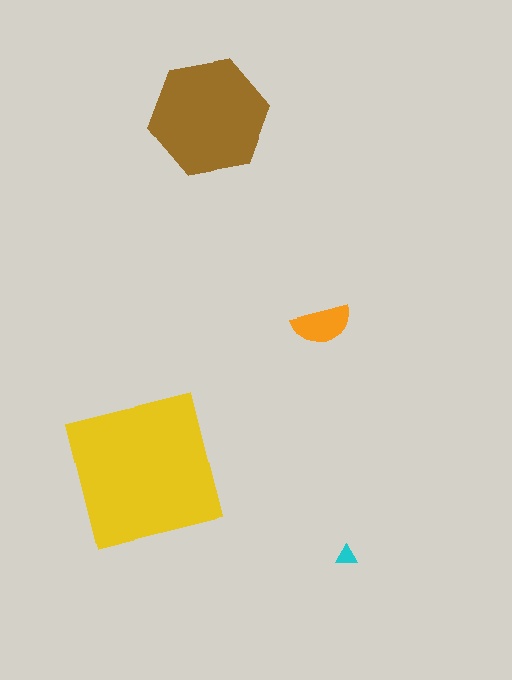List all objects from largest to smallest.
The yellow square, the brown hexagon, the orange semicircle, the cyan triangle.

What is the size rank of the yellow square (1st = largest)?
1st.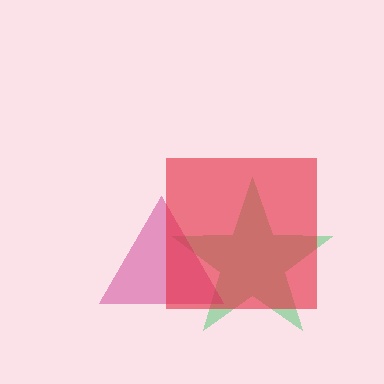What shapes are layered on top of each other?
The layered shapes are: a green star, a magenta triangle, a red square.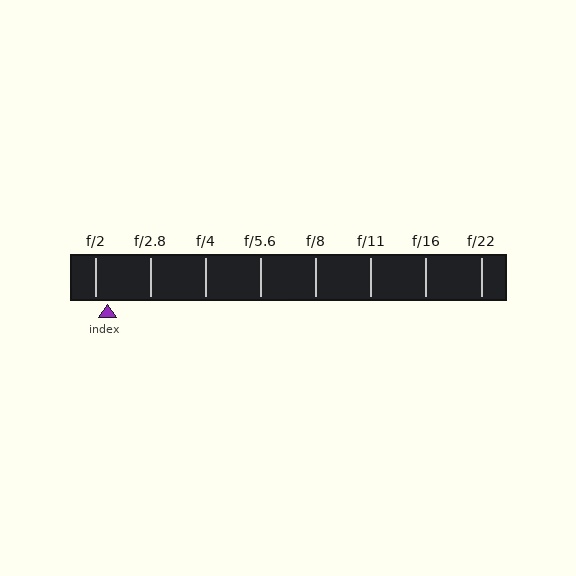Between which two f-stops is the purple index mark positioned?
The index mark is between f/2 and f/2.8.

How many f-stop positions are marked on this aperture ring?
There are 8 f-stop positions marked.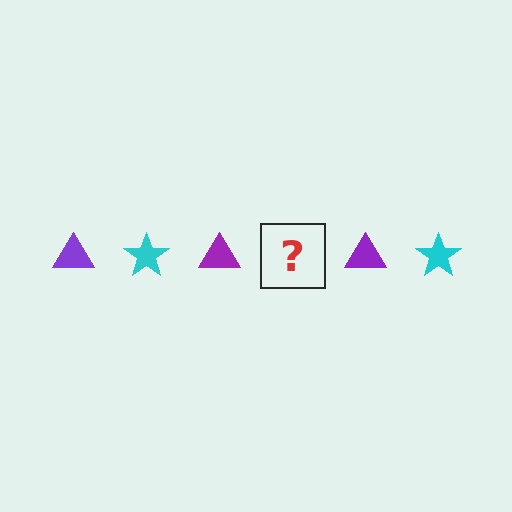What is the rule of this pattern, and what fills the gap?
The rule is that the pattern alternates between purple triangle and cyan star. The gap should be filled with a cyan star.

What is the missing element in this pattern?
The missing element is a cyan star.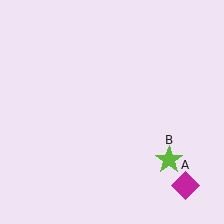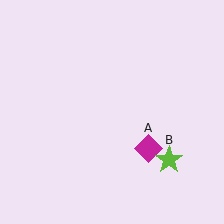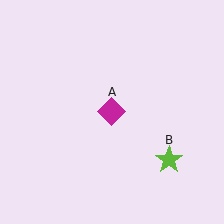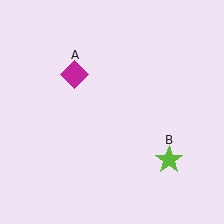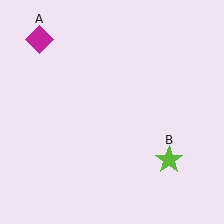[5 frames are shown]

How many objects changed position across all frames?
1 object changed position: magenta diamond (object A).